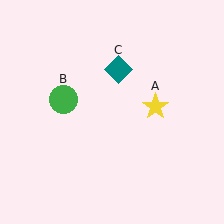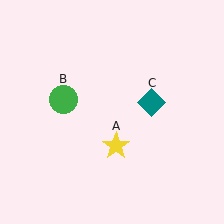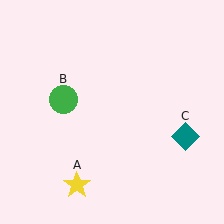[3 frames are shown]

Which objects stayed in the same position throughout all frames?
Green circle (object B) remained stationary.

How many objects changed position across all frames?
2 objects changed position: yellow star (object A), teal diamond (object C).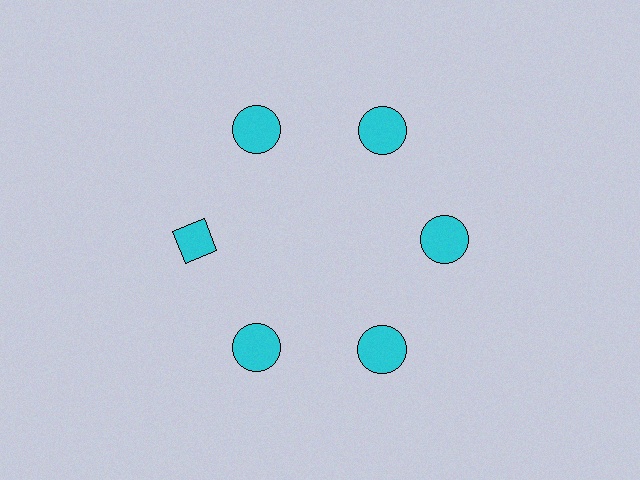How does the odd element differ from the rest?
It has a different shape: diamond instead of circle.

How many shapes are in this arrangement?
There are 6 shapes arranged in a ring pattern.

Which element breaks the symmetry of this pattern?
The cyan diamond at roughly the 9 o'clock position breaks the symmetry. All other shapes are cyan circles.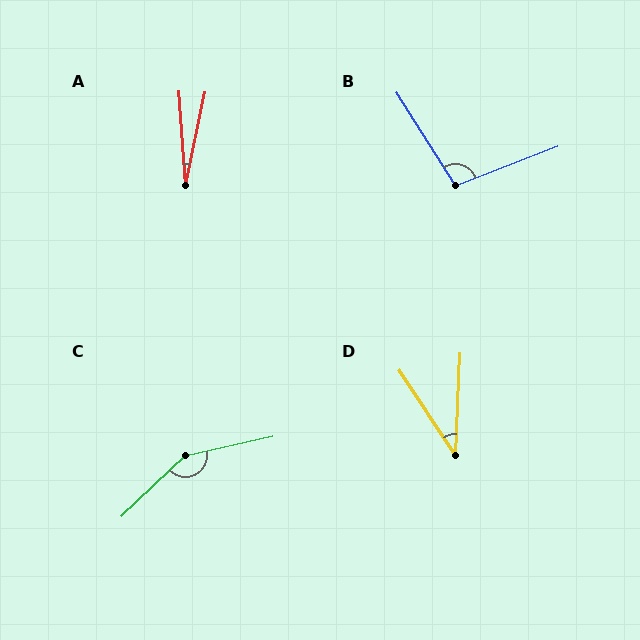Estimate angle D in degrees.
Approximately 36 degrees.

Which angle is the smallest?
A, at approximately 16 degrees.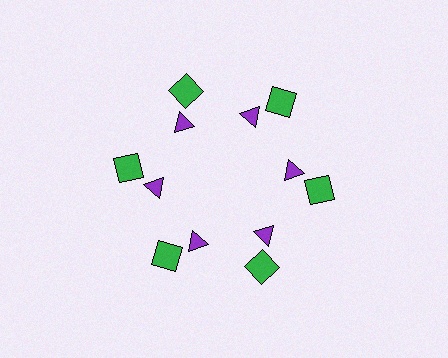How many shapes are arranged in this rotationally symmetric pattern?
There are 12 shapes, arranged in 6 groups of 2.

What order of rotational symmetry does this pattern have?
This pattern has 6-fold rotational symmetry.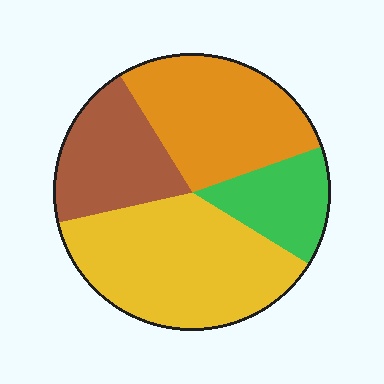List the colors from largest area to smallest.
From largest to smallest: yellow, orange, brown, green.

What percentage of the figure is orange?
Orange takes up between a quarter and a half of the figure.